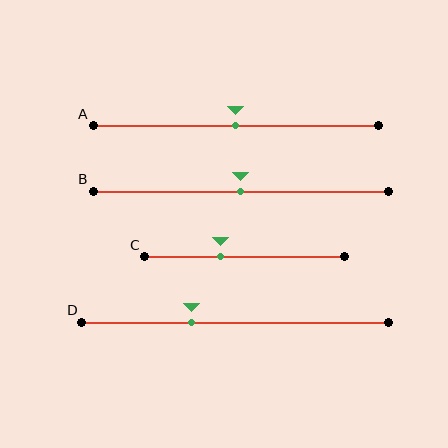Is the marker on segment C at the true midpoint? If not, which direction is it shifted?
No, the marker on segment C is shifted to the left by about 12% of the segment length.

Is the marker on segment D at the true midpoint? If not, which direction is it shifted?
No, the marker on segment D is shifted to the left by about 14% of the segment length.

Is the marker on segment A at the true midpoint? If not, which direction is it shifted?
Yes, the marker on segment A is at the true midpoint.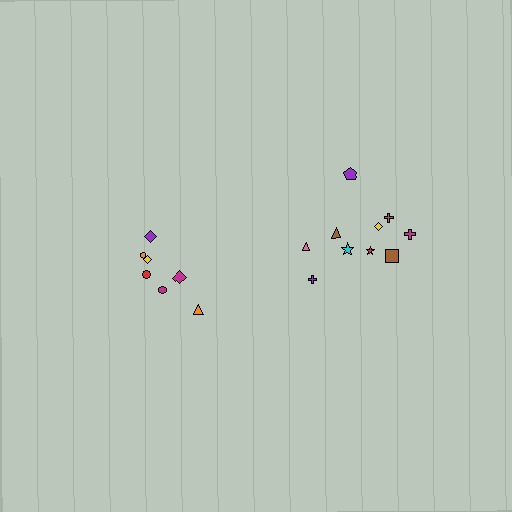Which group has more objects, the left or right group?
The right group.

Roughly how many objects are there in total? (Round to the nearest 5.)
Roughly 15 objects in total.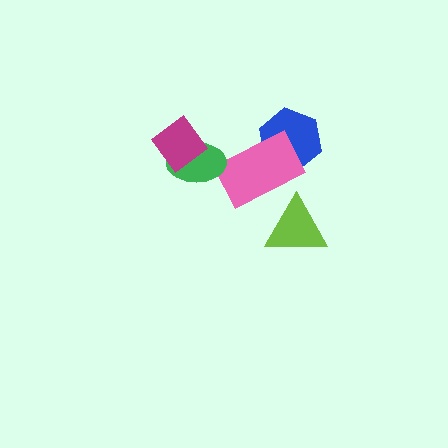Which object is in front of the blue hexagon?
The pink rectangle is in front of the blue hexagon.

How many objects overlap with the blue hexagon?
1 object overlaps with the blue hexagon.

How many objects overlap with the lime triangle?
0 objects overlap with the lime triangle.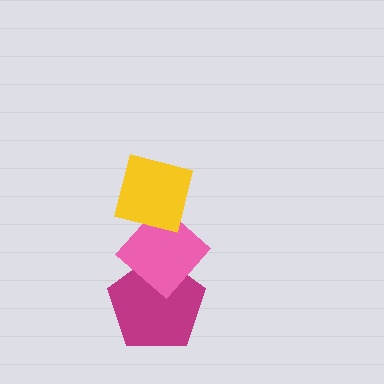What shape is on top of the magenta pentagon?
The pink diamond is on top of the magenta pentagon.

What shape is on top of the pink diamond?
The yellow square is on top of the pink diamond.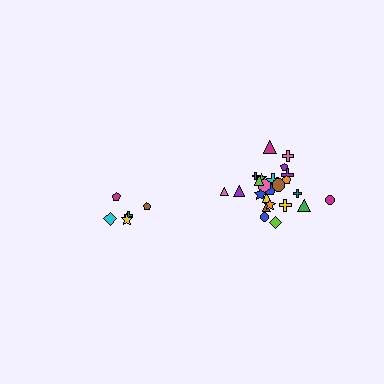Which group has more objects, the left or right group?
The right group.